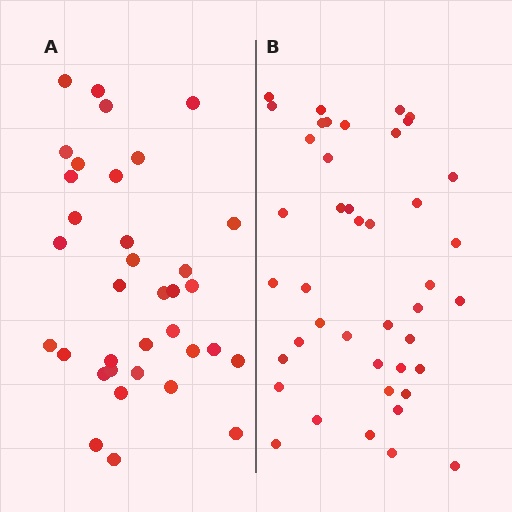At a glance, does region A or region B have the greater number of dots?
Region B (the right region) has more dots.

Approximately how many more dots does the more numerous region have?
Region B has roughly 8 or so more dots than region A.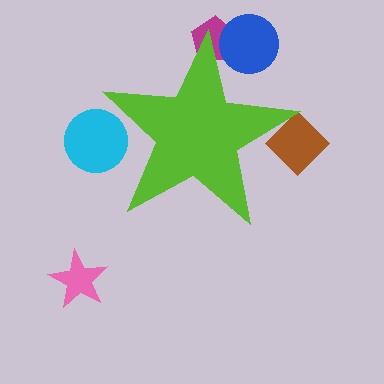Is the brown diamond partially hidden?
Yes, the brown diamond is partially hidden behind the lime star.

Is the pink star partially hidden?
No, the pink star is fully visible.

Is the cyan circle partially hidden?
Yes, the cyan circle is partially hidden behind the lime star.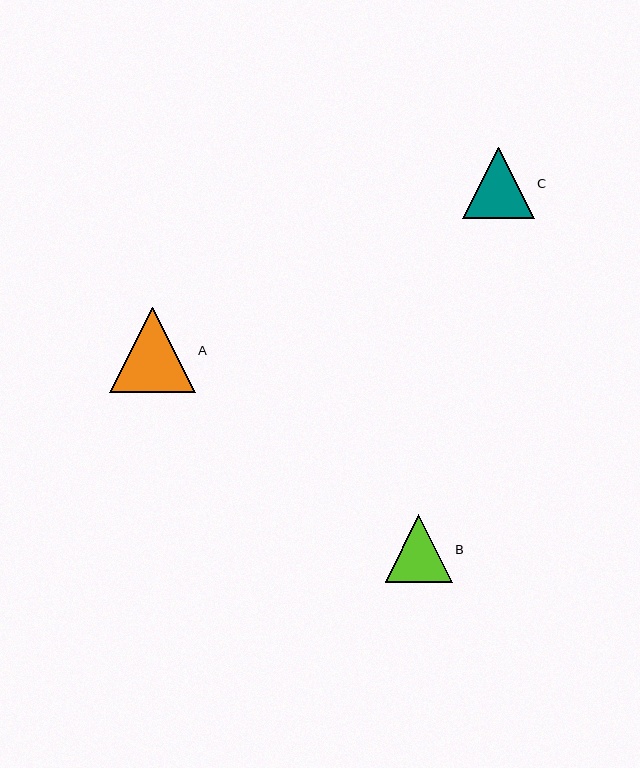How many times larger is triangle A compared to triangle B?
Triangle A is approximately 1.3 times the size of triangle B.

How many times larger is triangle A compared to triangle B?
Triangle A is approximately 1.3 times the size of triangle B.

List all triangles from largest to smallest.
From largest to smallest: A, C, B.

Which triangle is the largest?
Triangle A is the largest with a size of approximately 85 pixels.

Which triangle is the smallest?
Triangle B is the smallest with a size of approximately 67 pixels.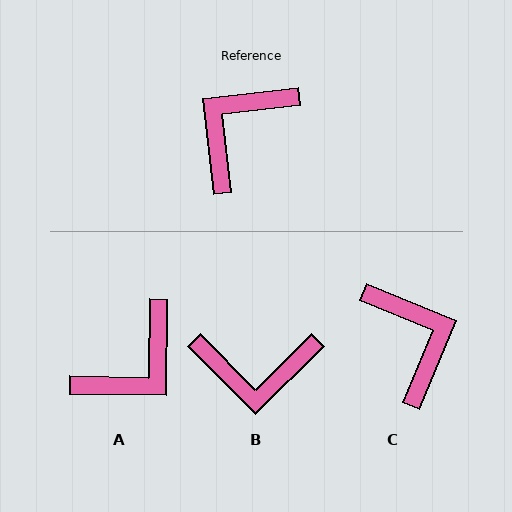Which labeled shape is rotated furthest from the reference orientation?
A, about 173 degrees away.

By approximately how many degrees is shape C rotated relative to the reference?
Approximately 119 degrees clockwise.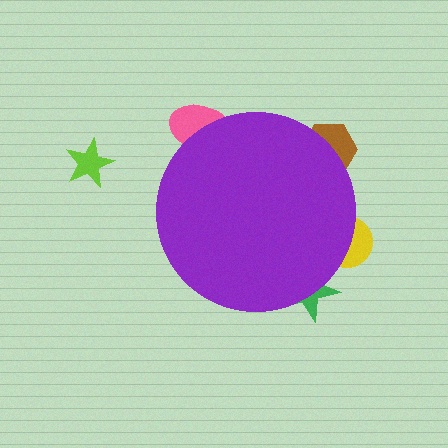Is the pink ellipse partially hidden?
Yes, the pink ellipse is partially hidden behind the purple circle.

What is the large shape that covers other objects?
A purple circle.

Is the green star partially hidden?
Yes, the green star is partially hidden behind the purple circle.